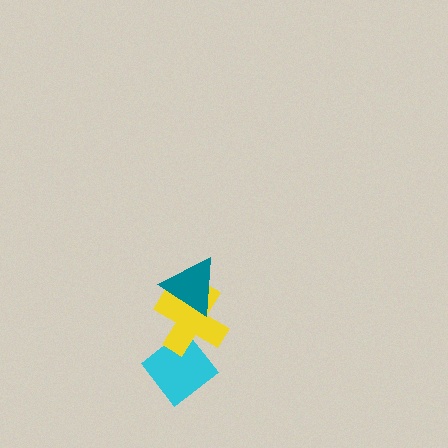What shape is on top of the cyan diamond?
The yellow cross is on top of the cyan diamond.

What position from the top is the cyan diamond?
The cyan diamond is 3rd from the top.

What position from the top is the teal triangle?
The teal triangle is 1st from the top.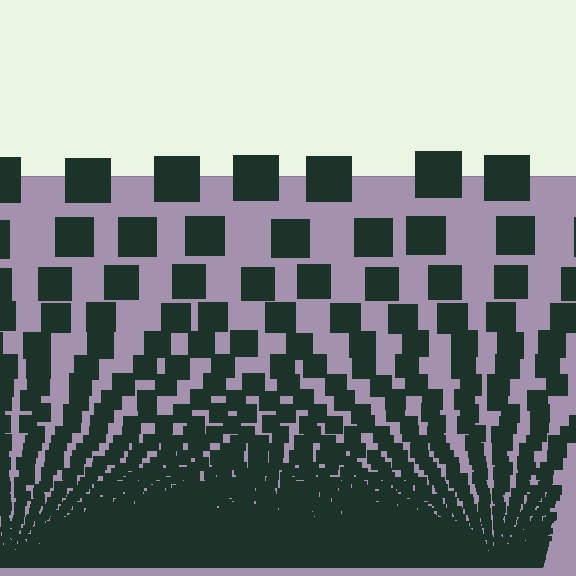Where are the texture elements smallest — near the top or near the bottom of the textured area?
Near the bottom.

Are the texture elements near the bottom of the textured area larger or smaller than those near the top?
Smaller. The gradient is inverted — elements near the bottom are smaller and denser.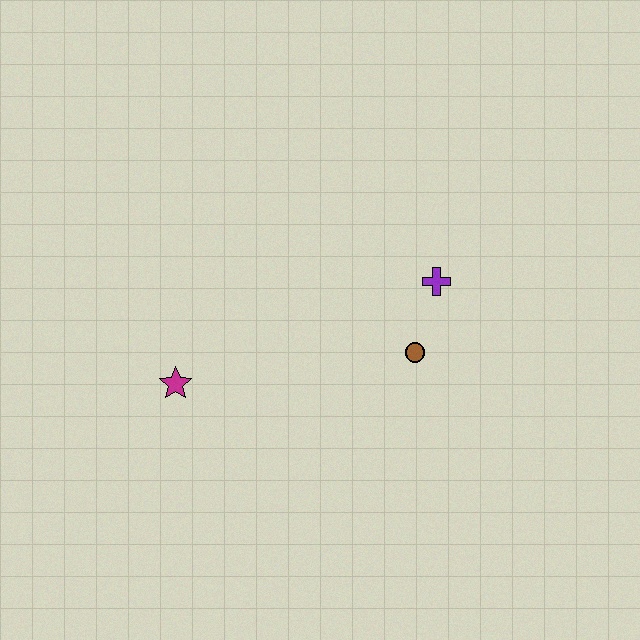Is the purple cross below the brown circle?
No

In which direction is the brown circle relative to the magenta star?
The brown circle is to the right of the magenta star.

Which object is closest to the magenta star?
The brown circle is closest to the magenta star.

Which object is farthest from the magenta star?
The purple cross is farthest from the magenta star.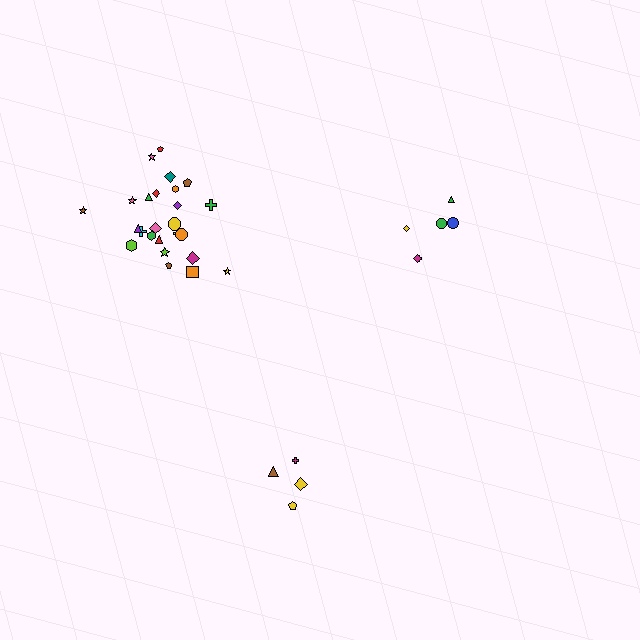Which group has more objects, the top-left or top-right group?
The top-left group.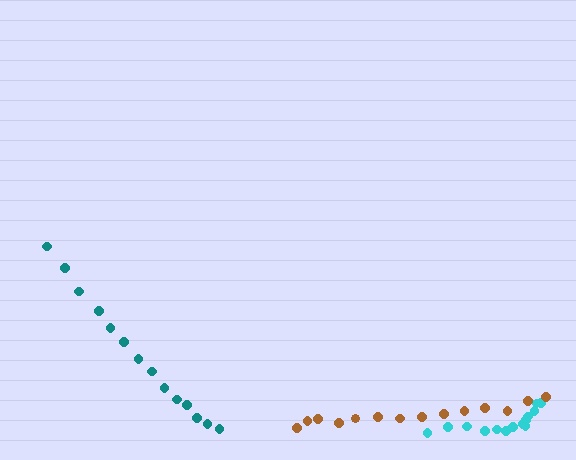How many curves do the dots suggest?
There are 3 distinct paths.